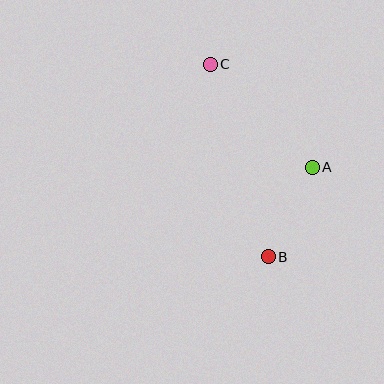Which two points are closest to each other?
Points A and B are closest to each other.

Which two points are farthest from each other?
Points B and C are farthest from each other.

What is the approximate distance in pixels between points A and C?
The distance between A and C is approximately 145 pixels.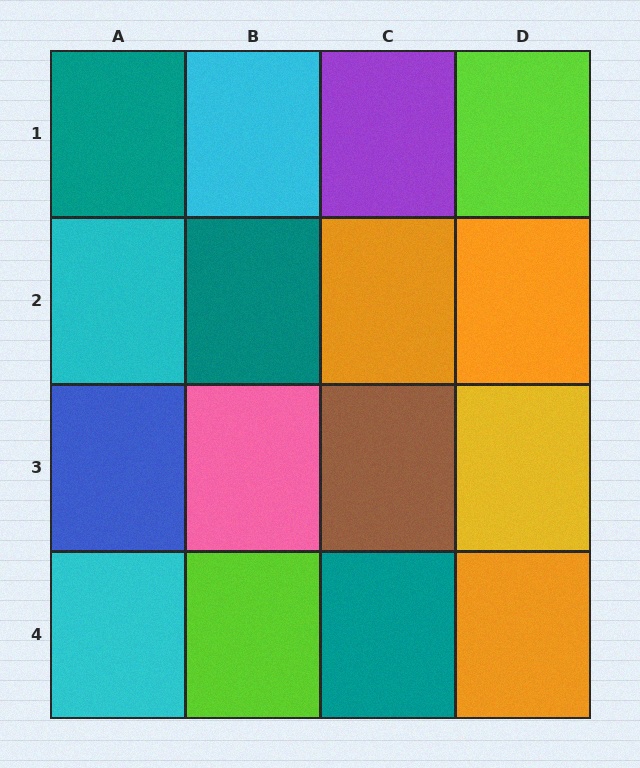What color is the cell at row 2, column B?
Teal.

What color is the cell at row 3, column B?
Pink.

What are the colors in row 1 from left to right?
Teal, cyan, purple, lime.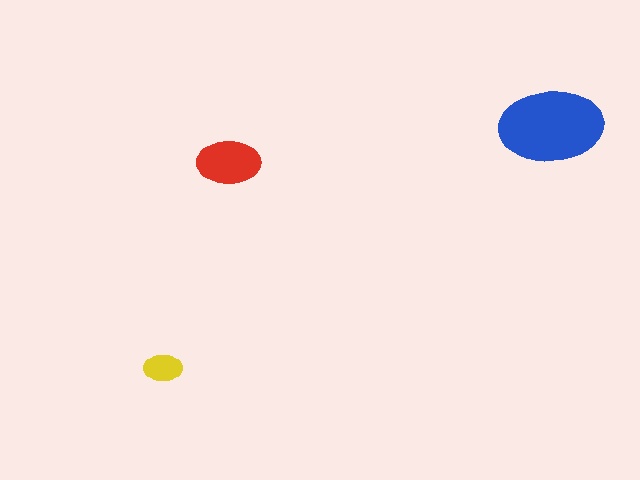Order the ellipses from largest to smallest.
the blue one, the red one, the yellow one.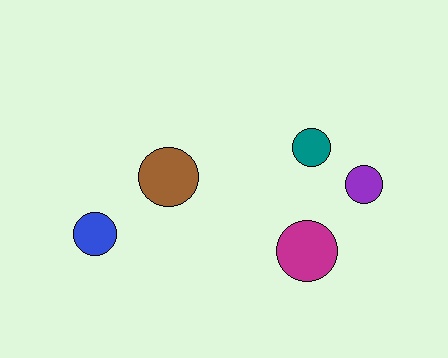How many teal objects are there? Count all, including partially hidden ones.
There is 1 teal object.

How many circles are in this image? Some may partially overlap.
There are 5 circles.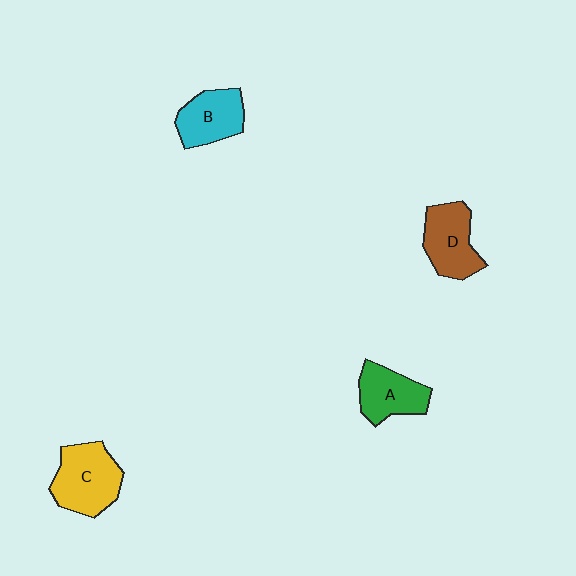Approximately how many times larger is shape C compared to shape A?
Approximately 1.3 times.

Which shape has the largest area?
Shape C (yellow).